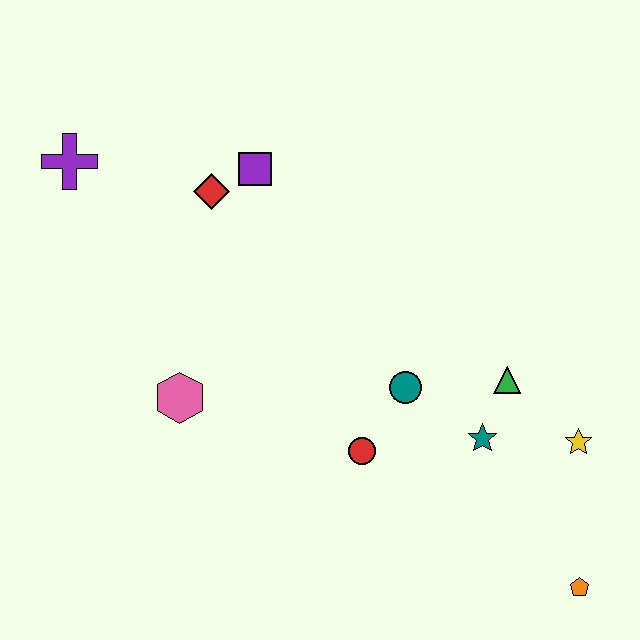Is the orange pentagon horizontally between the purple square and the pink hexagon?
No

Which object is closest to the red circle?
The teal circle is closest to the red circle.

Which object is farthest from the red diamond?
The orange pentagon is farthest from the red diamond.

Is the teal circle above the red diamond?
No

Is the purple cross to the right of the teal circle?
No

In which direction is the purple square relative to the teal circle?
The purple square is above the teal circle.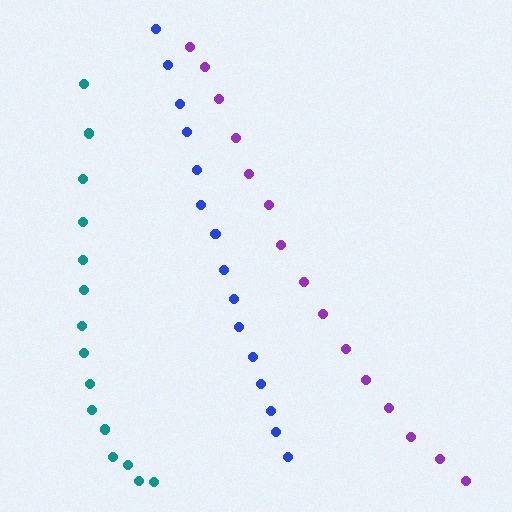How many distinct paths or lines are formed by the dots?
There are 3 distinct paths.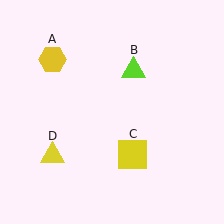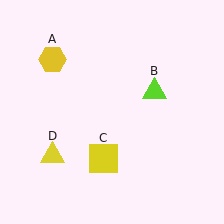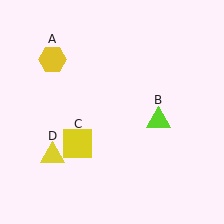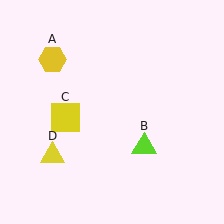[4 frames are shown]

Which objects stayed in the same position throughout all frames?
Yellow hexagon (object A) and yellow triangle (object D) remained stationary.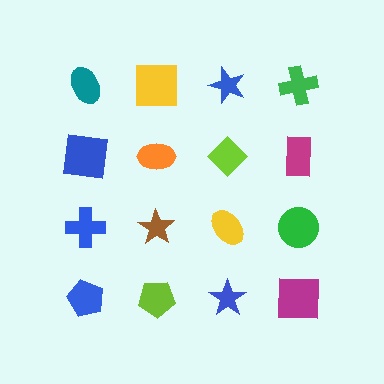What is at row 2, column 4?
A magenta rectangle.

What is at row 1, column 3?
A blue star.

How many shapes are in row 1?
4 shapes.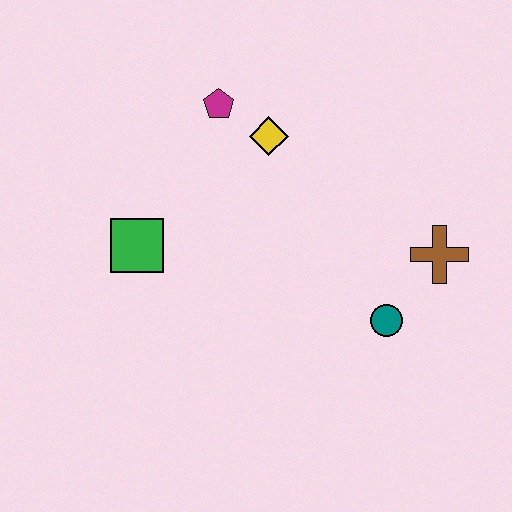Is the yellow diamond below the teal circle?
No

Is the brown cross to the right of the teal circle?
Yes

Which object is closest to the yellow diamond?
The magenta pentagon is closest to the yellow diamond.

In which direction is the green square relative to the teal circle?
The green square is to the left of the teal circle.